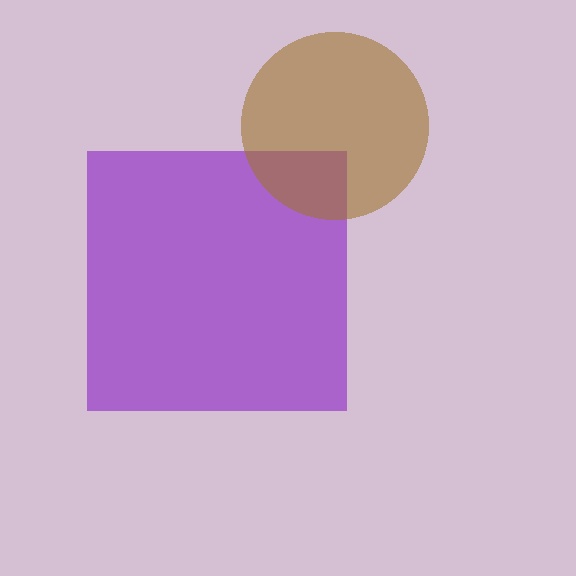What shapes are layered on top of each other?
The layered shapes are: a purple square, a brown circle.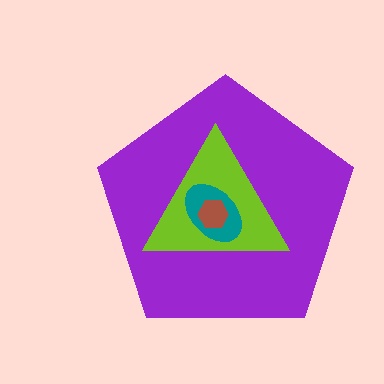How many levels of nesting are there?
4.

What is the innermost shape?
The brown hexagon.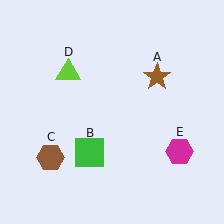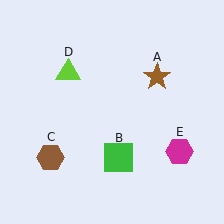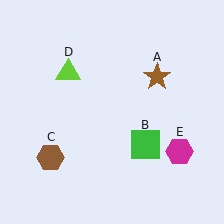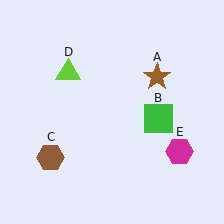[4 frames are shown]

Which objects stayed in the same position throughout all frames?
Brown star (object A) and brown hexagon (object C) and lime triangle (object D) and magenta hexagon (object E) remained stationary.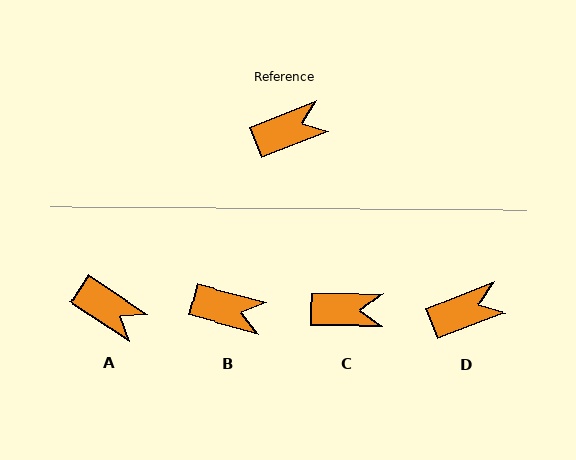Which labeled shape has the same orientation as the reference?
D.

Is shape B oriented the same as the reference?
No, it is off by about 36 degrees.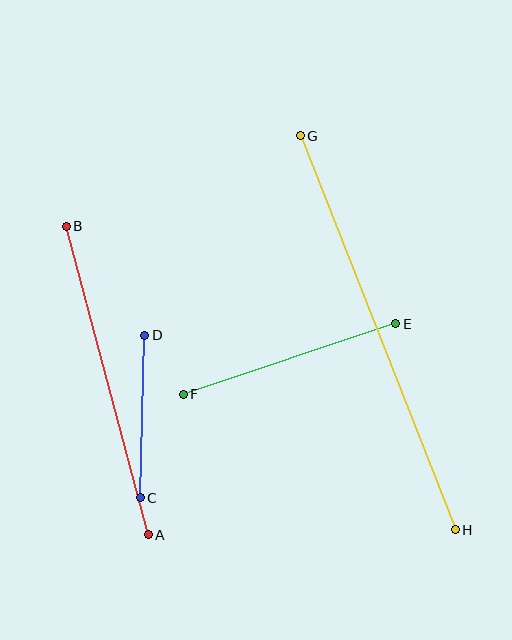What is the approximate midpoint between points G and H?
The midpoint is at approximately (378, 333) pixels.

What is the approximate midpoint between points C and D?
The midpoint is at approximately (143, 417) pixels.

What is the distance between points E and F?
The distance is approximately 224 pixels.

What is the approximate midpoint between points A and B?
The midpoint is at approximately (107, 381) pixels.